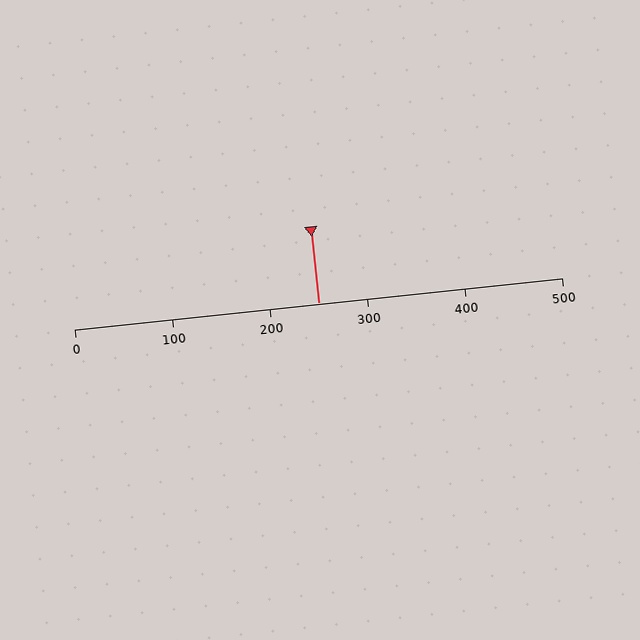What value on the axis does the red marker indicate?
The marker indicates approximately 250.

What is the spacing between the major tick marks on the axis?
The major ticks are spaced 100 apart.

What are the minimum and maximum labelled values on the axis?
The axis runs from 0 to 500.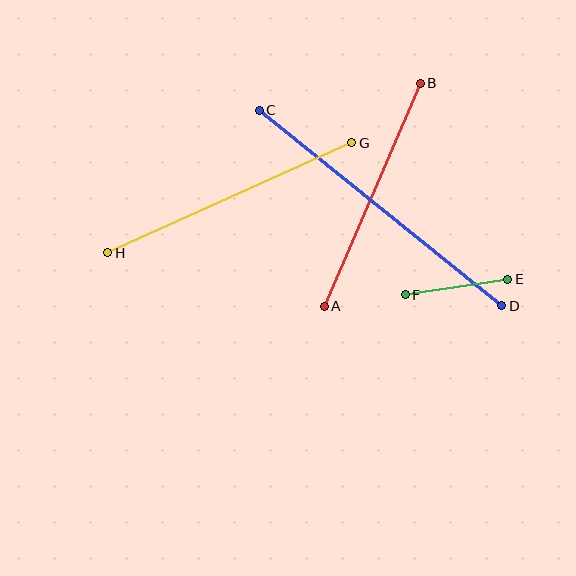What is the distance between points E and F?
The distance is approximately 103 pixels.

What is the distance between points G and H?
The distance is approximately 268 pixels.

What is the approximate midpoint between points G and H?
The midpoint is at approximately (230, 198) pixels.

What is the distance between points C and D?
The distance is approximately 311 pixels.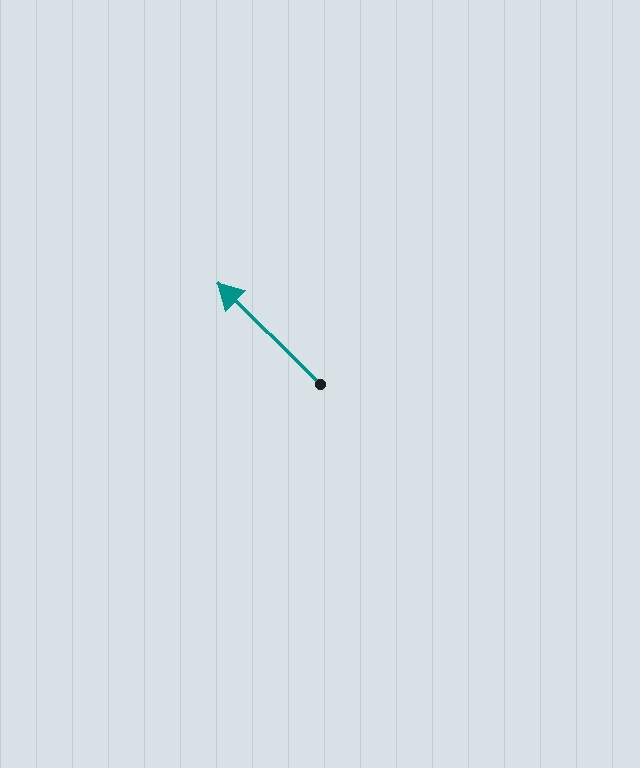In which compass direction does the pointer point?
Northwest.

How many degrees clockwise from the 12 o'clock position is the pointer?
Approximately 315 degrees.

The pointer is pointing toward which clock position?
Roughly 10 o'clock.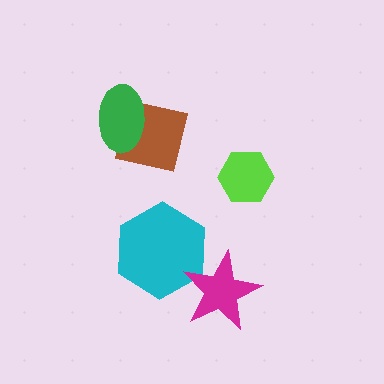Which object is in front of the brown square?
The green ellipse is in front of the brown square.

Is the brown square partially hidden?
Yes, it is partially covered by another shape.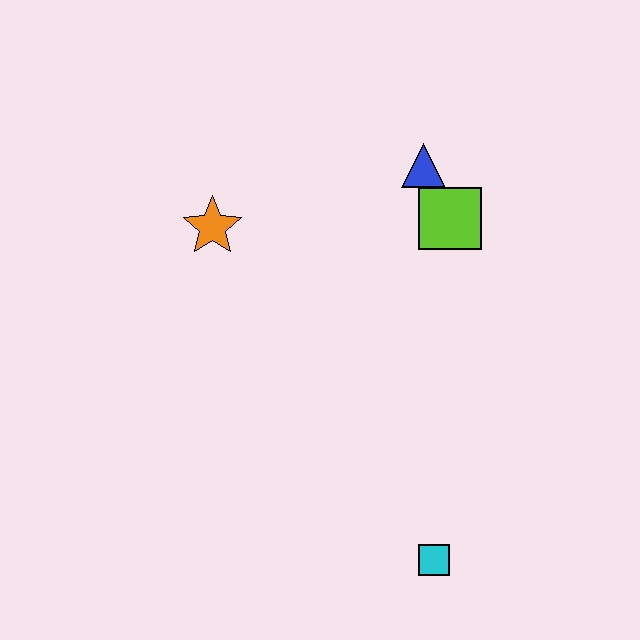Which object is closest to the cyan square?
The lime square is closest to the cyan square.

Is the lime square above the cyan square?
Yes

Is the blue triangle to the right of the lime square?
No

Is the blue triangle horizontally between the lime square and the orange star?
Yes